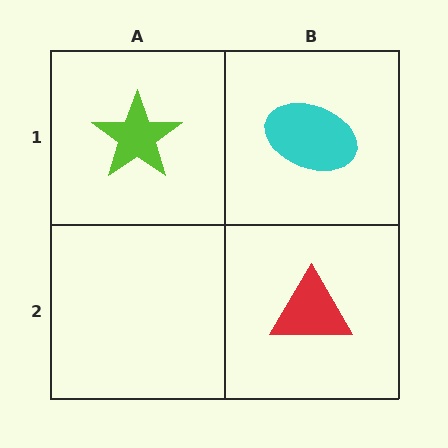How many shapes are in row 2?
1 shape.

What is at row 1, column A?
A lime star.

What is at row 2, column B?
A red triangle.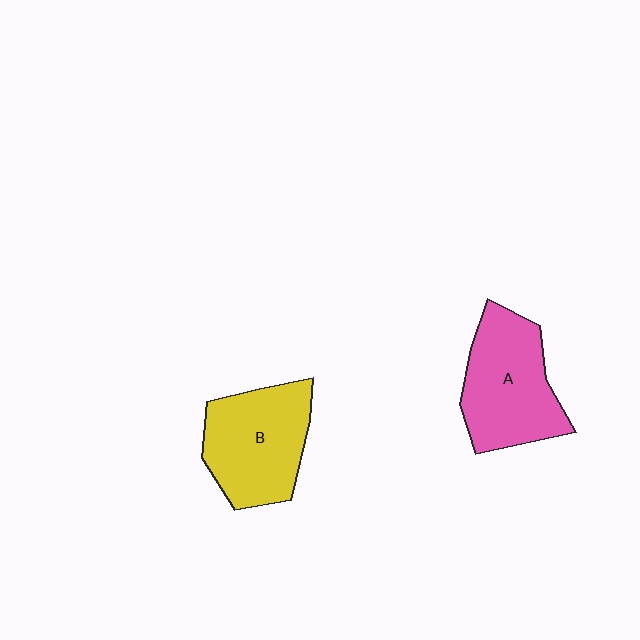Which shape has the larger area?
Shape A (pink).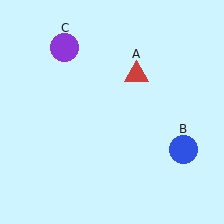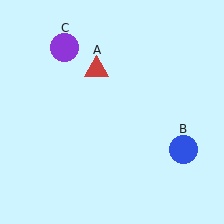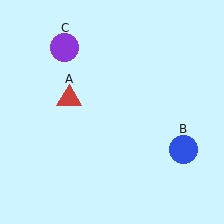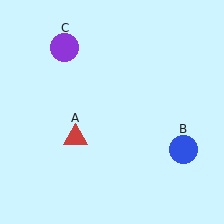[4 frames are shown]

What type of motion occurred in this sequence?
The red triangle (object A) rotated counterclockwise around the center of the scene.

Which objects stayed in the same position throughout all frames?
Blue circle (object B) and purple circle (object C) remained stationary.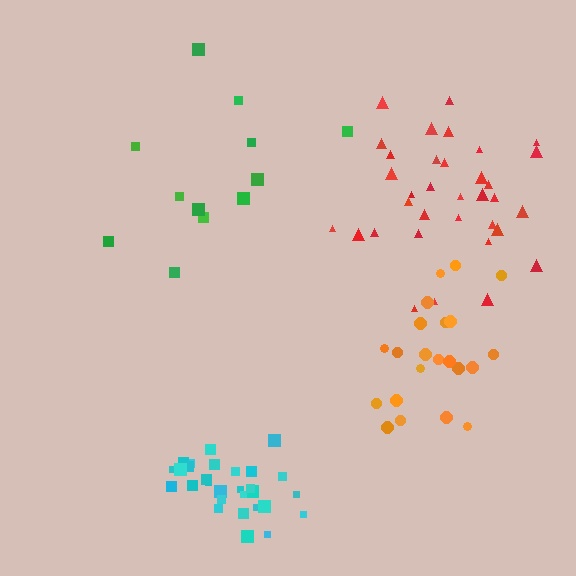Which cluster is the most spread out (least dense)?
Green.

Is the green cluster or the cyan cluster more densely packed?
Cyan.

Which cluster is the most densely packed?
Cyan.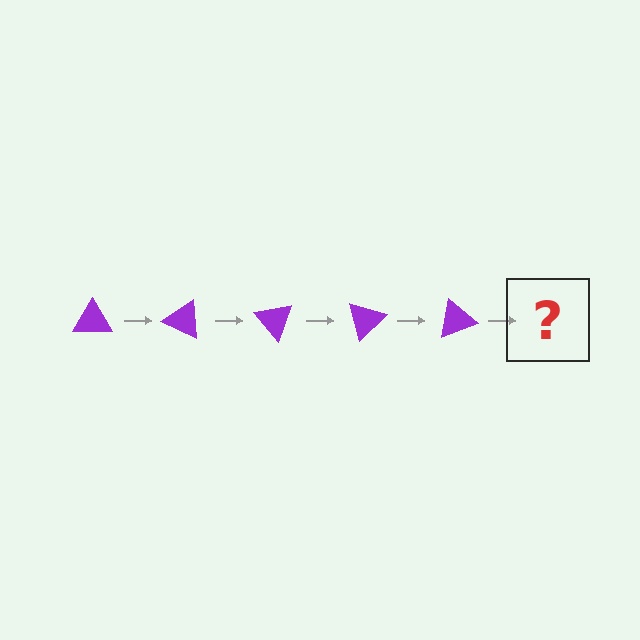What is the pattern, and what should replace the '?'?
The pattern is that the triangle rotates 25 degrees each step. The '?' should be a purple triangle rotated 125 degrees.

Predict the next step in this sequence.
The next step is a purple triangle rotated 125 degrees.